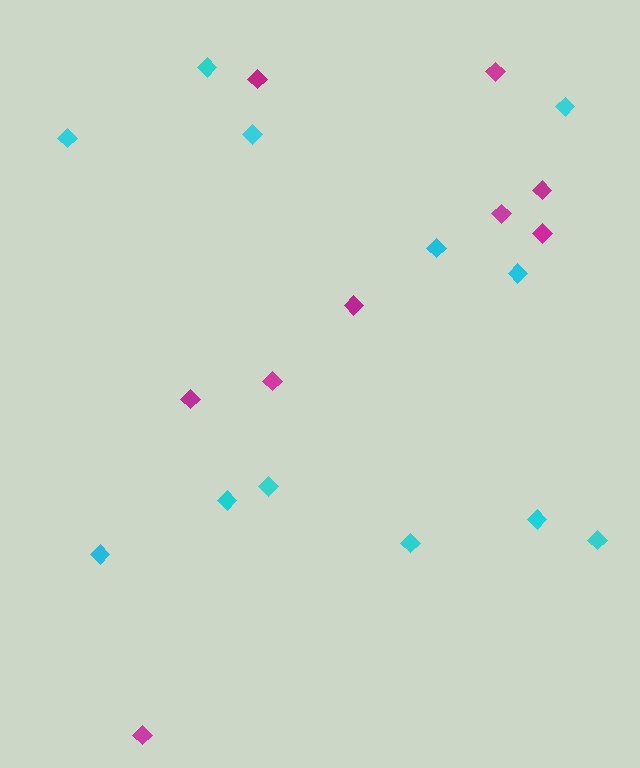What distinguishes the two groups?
There are 2 groups: one group of cyan diamonds (12) and one group of magenta diamonds (9).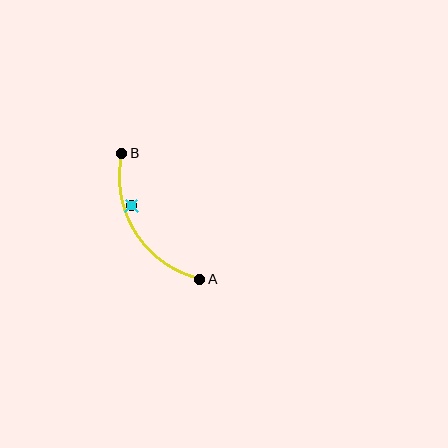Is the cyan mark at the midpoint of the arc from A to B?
No — the cyan mark does not lie on the arc at all. It sits slightly inside the curve.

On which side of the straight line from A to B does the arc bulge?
The arc bulges to the left of the straight line connecting A and B.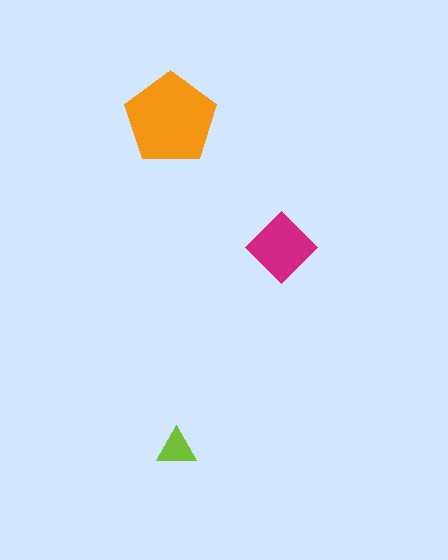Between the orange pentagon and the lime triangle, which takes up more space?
The orange pentagon.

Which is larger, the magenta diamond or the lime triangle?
The magenta diamond.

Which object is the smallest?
The lime triangle.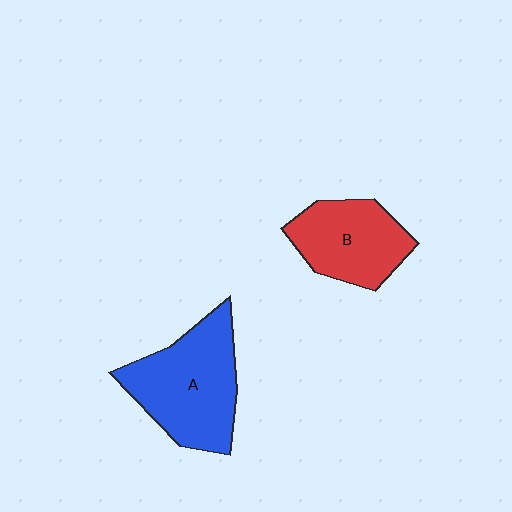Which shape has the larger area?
Shape A (blue).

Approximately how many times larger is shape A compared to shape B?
Approximately 1.3 times.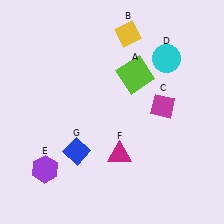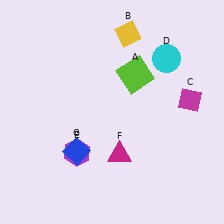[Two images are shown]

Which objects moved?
The objects that moved are: the magenta diamond (C), the purple hexagon (E).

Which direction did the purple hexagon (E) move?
The purple hexagon (E) moved right.